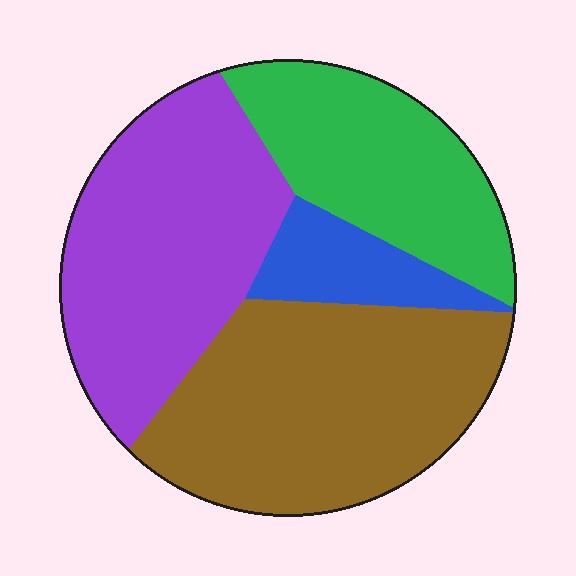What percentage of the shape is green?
Green takes up about one fifth (1/5) of the shape.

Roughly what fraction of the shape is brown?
Brown covers roughly 35% of the shape.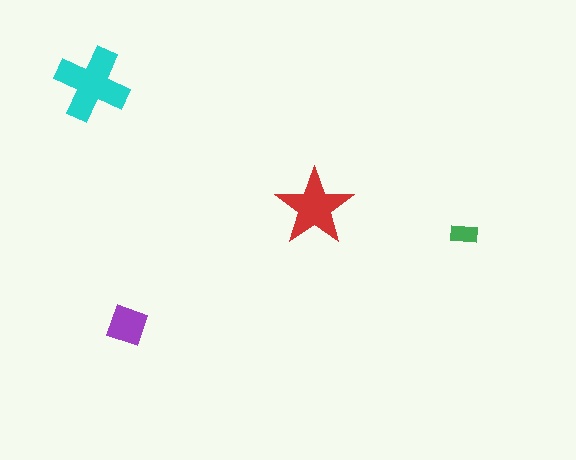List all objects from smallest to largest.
The green rectangle, the purple diamond, the red star, the cyan cross.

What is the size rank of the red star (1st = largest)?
2nd.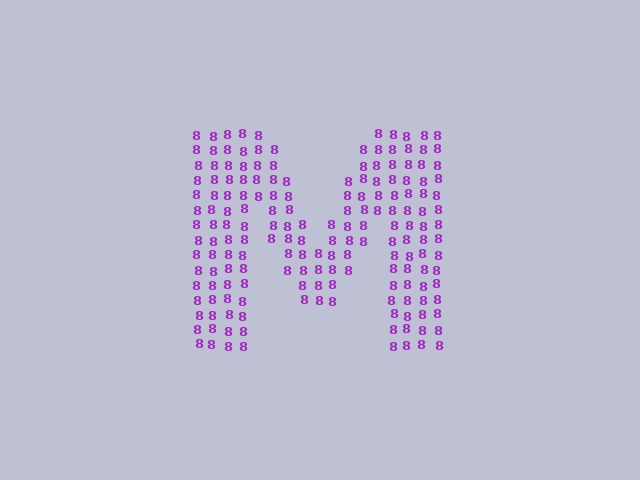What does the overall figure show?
The overall figure shows the letter M.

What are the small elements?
The small elements are digit 8's.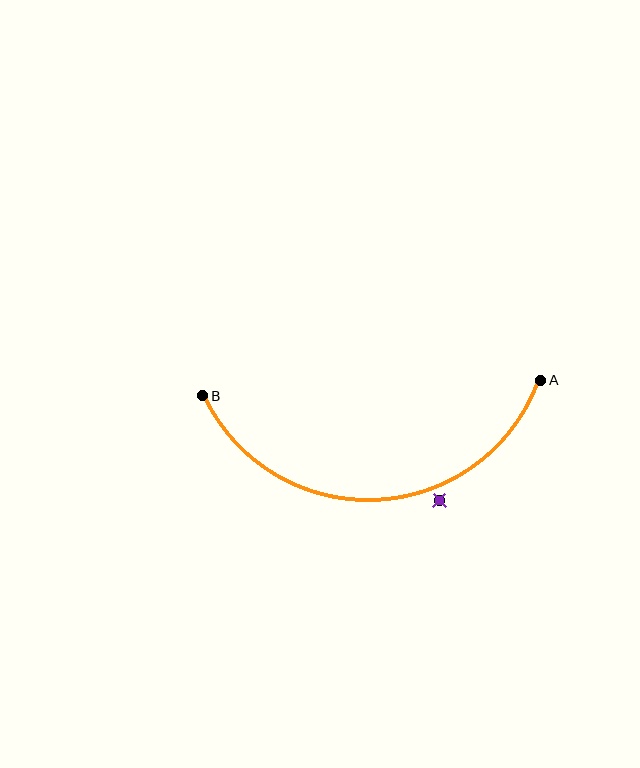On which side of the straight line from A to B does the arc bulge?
The arc bulges below the straight line connecting A and B.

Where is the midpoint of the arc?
The arc midpoint is the point on the curve farthest from the straight line joining A and B. It sits below that line.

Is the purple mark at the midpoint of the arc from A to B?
No — the purple mark does not lie on the arc at all. It sits slightly outside the curve.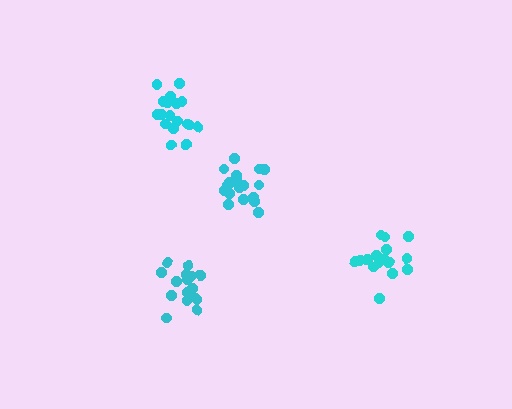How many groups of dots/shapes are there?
There are 4 groups.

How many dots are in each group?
Group 1: 16 dots, Group 2: 17 dots, Group 3: 19 dots, Group 4: 21 dots (73 total).